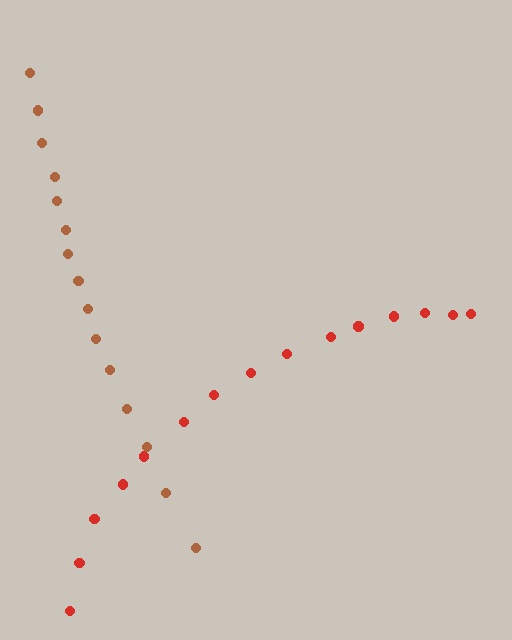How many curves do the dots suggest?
There are 2 distinct paths.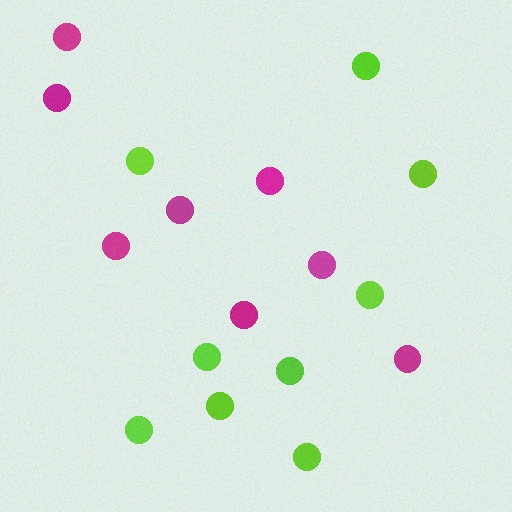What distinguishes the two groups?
There are 2 groups: one group of magenta circles (8) and one group of lime circles (9).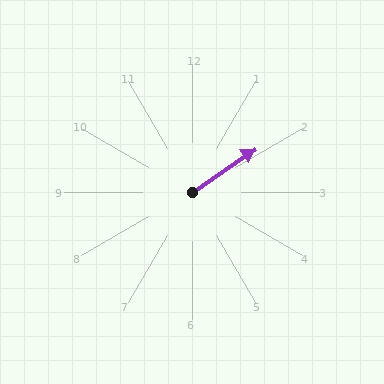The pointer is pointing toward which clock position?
Roughly 2 o'clock.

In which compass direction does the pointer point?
Northeast.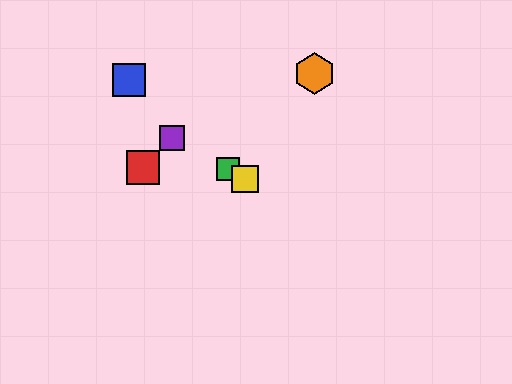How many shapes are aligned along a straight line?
3 shapes (the green square, the yellow square, the purple square) are aligned along a straight line.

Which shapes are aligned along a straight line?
The green square, the yellow square, the purple square are aligned along a straight line.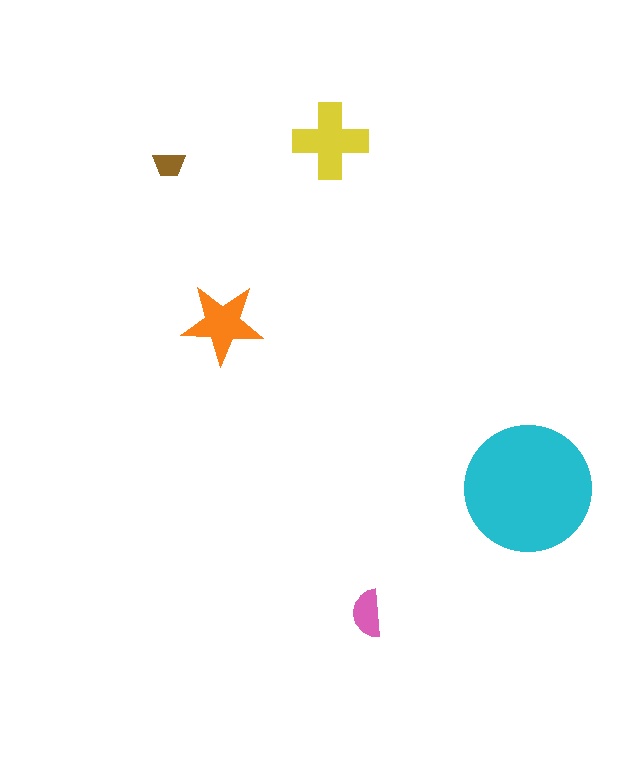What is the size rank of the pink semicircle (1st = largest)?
4th.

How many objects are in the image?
There are 5 objects in the image.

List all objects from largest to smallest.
The cyan circle, the yellow cross, the orange star, the pink semicircle, the brown trapezoid.